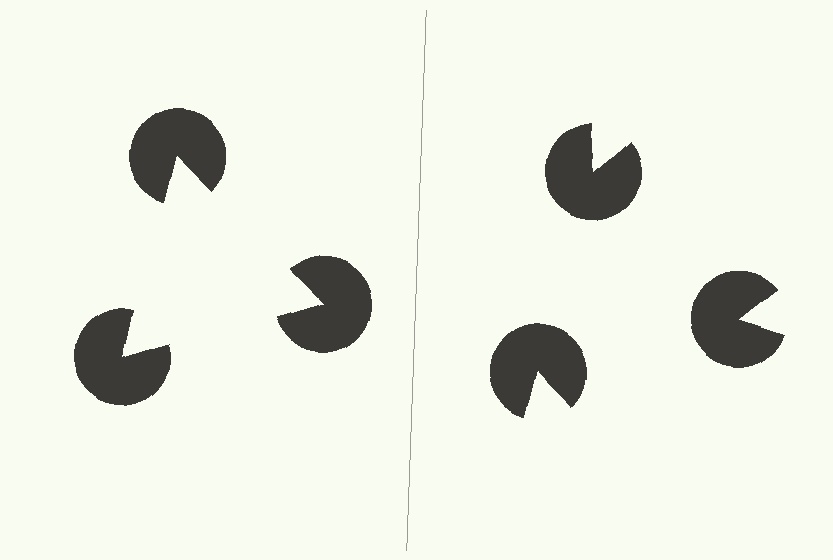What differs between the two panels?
The pac-man discs are positioned identically on both sides; only the wedge orientations differ. On the left they align to a triangle; on the right they are misaligned.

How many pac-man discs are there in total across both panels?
6 — 3 on each side.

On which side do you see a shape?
An illusory triangle appears on the left side. On the right side the wedge cuts are rotated, so no coherent shape forms.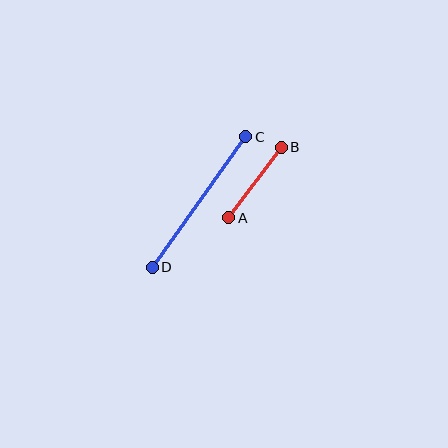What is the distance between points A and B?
The distance is approximately 88 pixels.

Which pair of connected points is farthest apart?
Points C and D are farthest apart.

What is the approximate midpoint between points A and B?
The midpoint is at approximately (255, 183) pixels.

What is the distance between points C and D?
The distance is approximately 161 pixels.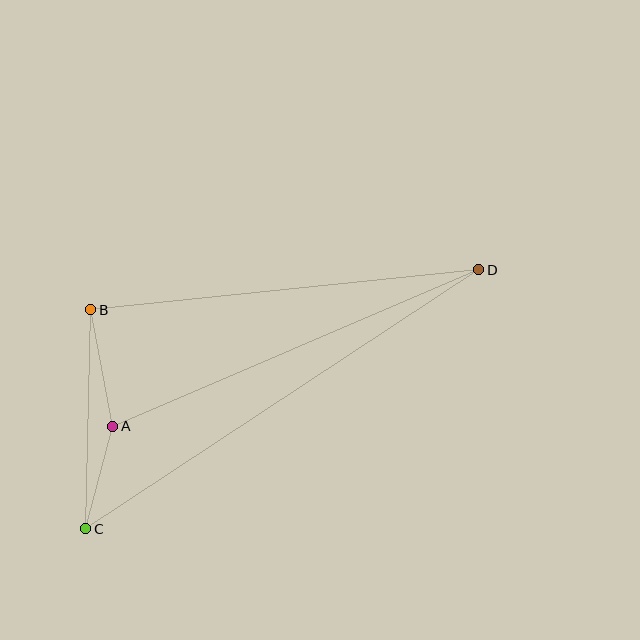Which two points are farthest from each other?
Points C and D are farthest from each other.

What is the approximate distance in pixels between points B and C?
The distance between B and C is approximately 219 pixels.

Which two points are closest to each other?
Points A and C are closest to each other.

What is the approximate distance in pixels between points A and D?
The distance between A and D is approximately 398 pixels.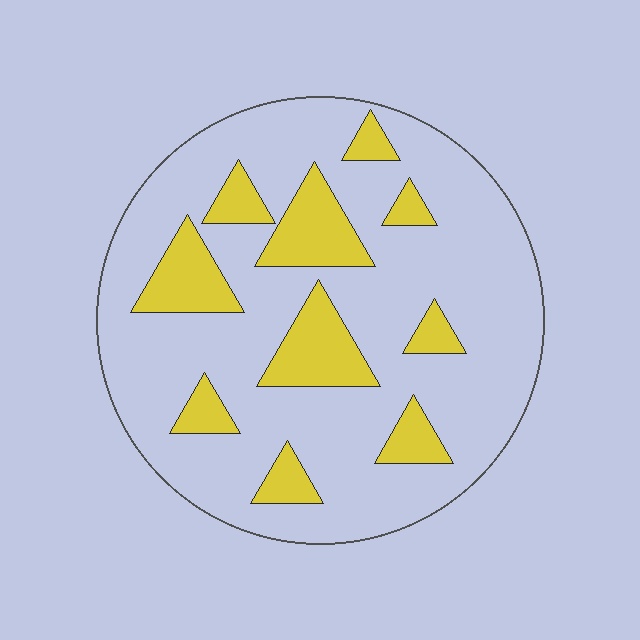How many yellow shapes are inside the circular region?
10.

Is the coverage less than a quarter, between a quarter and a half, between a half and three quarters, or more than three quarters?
Less than a quarter.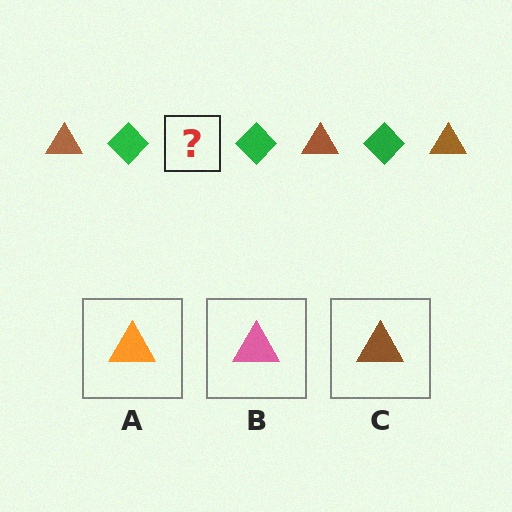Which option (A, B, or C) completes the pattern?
C.